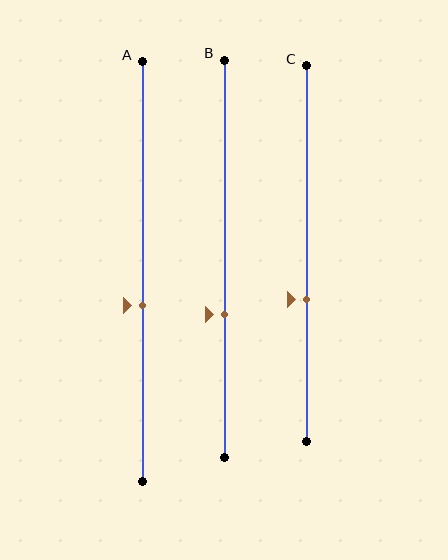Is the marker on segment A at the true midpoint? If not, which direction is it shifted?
No, the marker on segment A is shifted downward by about 8% of the segment length.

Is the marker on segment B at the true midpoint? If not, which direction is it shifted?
No, the marker on segment B is shifted downward by about 14% of the segment length.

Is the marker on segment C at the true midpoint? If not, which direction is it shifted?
No, the marker on segment C is shifted downward by about 12% of the segment length.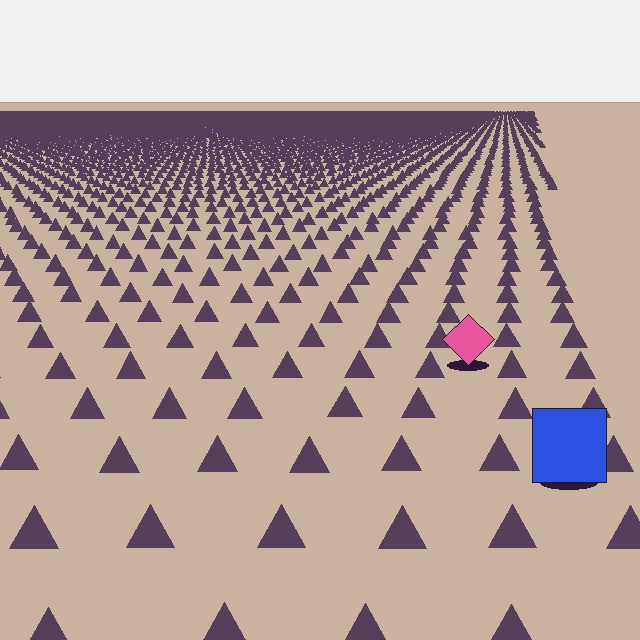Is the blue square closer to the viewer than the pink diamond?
Yes. The blue square is closer — you can tell from the texture gradient: the ground texture is coarser near it.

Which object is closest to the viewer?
The blue square is closest. The texture marks near it are larger and more spread out.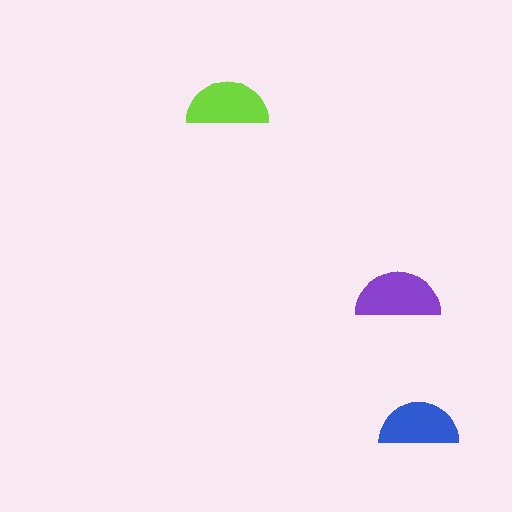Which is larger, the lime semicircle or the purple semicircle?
The purple one.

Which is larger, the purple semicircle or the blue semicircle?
The purple one.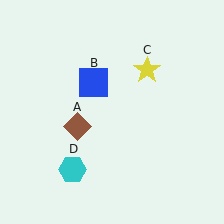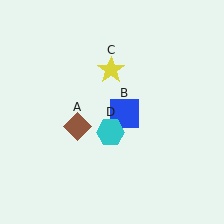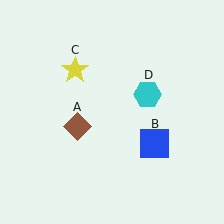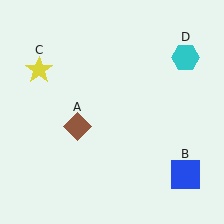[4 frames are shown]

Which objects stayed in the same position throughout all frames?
Brown diamond (object A) remained stationary.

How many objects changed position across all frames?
3 objects changed position: blue square (object B), yellow star (object C), cyan hexagon (object D).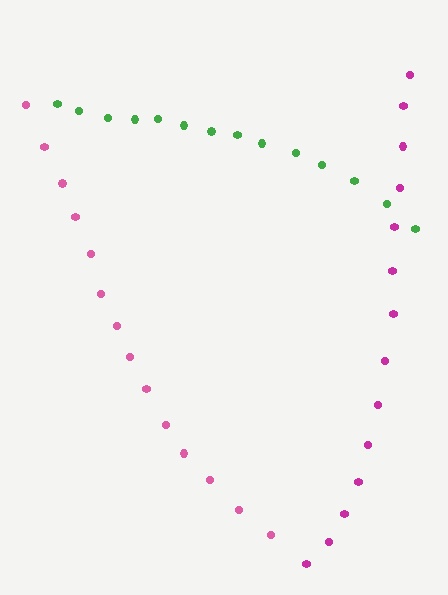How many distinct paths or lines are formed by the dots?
There are 3 distinct paths.